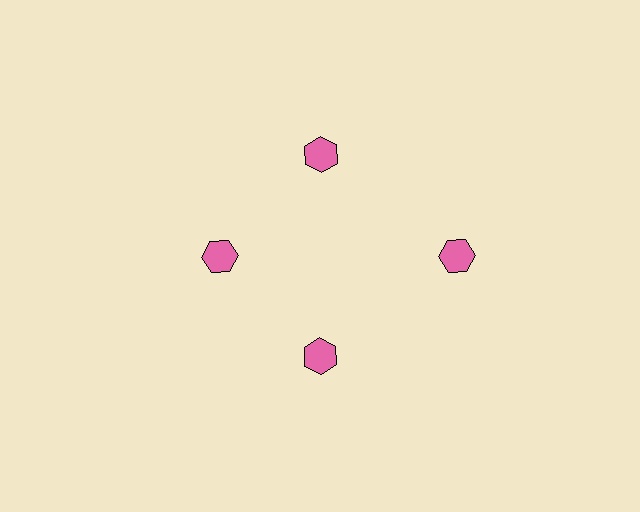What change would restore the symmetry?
The symmetry would be restored by moving it inward, back onto the ring so that all 4 hexagons sit at equal angles and equal distance from the center.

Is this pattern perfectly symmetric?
No. The 4 pink hexagons are arranged in a ring, but one element near the 3 o'clock position is pushed outward from the center, breaking the 4-fold rotational symmetry.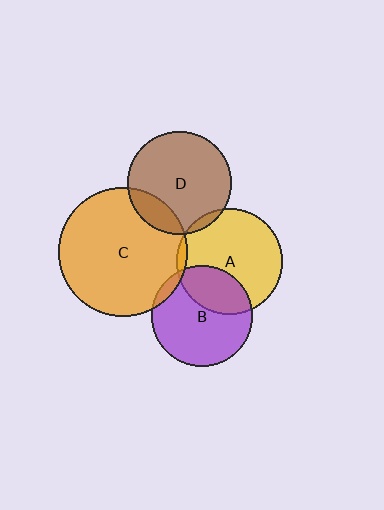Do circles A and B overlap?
Yes.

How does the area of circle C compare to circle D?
Approximately 1.6 times.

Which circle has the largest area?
Circle C (orange).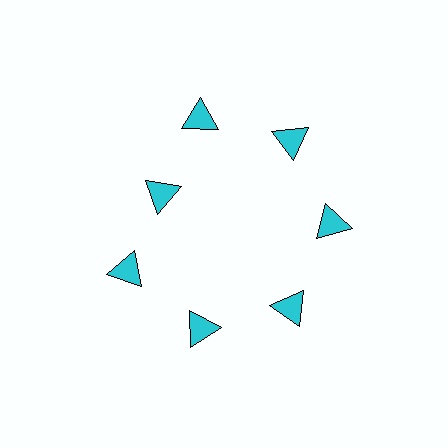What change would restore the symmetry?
The symmetry would be restored by moving it outward, back onto the ring so that all 7 triangles sit at equal angles and equal distance from the center.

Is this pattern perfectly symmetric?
No. The 7 cyan triangles are arranged in a ring, but one element near the 10 o'clock position is pulled inward toward the center, breaking the 7-fold rotational symmetry.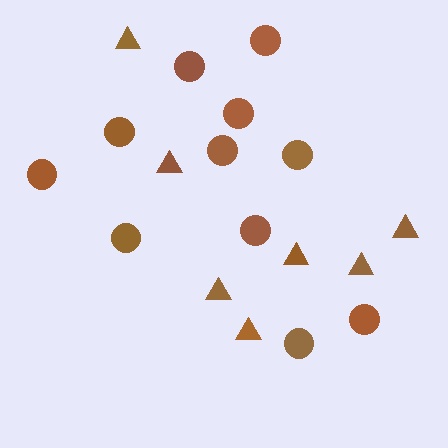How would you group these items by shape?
There are 2 groups: one group of circles (11) and one group of triangles (7).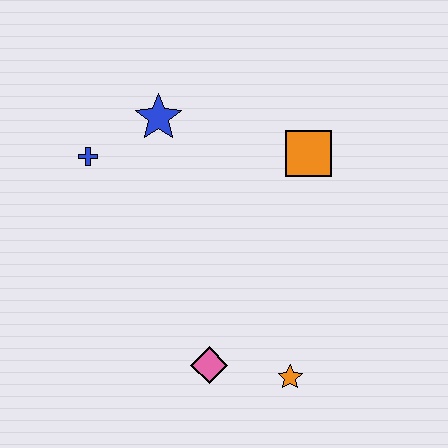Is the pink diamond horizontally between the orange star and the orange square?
No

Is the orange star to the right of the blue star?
Yes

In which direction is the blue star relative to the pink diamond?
The blue star is above the pink diamond.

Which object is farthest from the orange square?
The pink diamond is farthest from the orange square.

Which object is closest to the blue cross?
The blue star is closest to the blue cross.